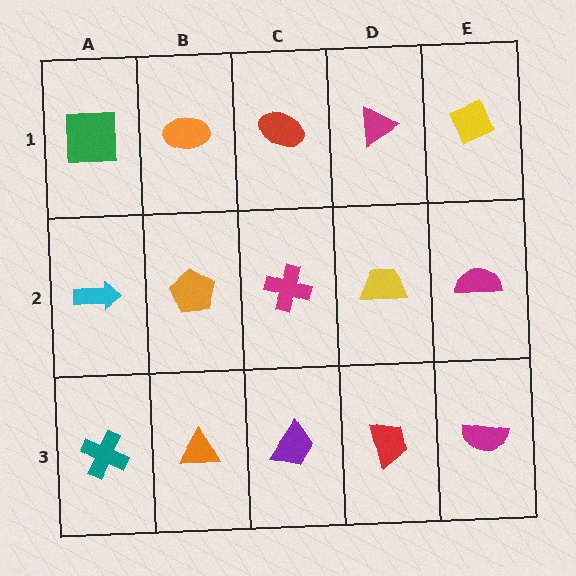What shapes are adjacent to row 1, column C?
A magenta cross (row 2, column C), an orange ellipse (row 1, column B), a magenta triangle (row 1, column D).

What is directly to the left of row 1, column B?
A green square.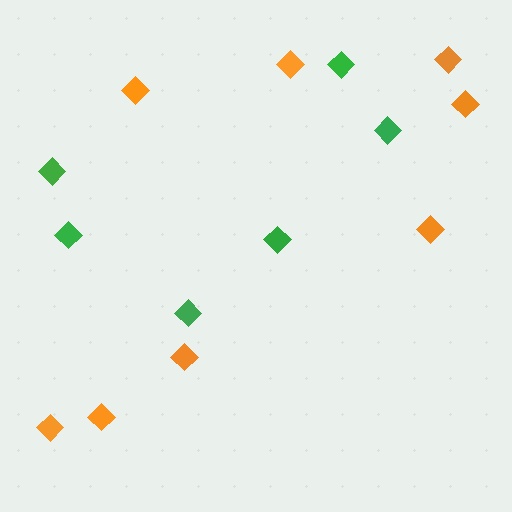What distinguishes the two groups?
There are 2 groups: one group of orange diamonds (8) and one group of green diamonds (6).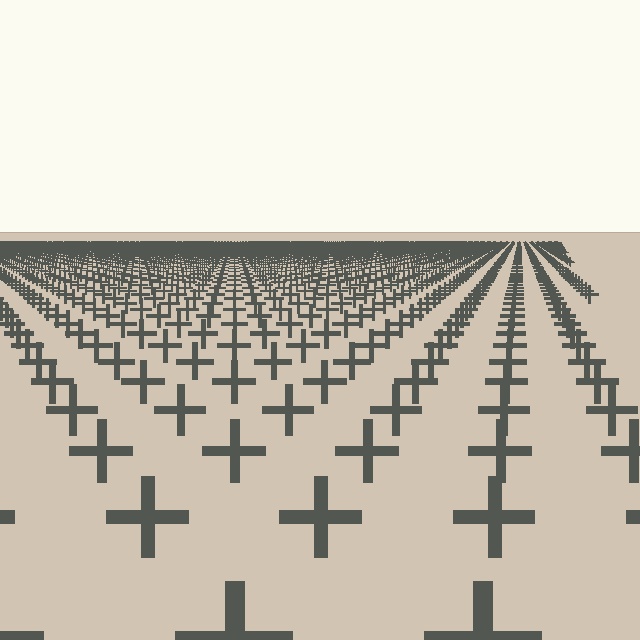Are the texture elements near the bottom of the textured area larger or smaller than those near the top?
Larger. Near the bottom, elements are closer to the viewer and appear at a bigger on-screen size.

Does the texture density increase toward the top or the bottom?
Density increases toward the top.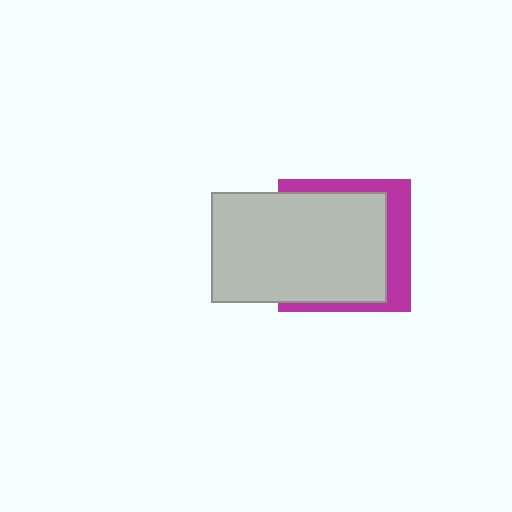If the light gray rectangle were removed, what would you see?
You would see the complete magenta square.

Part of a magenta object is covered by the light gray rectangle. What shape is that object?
It is a square.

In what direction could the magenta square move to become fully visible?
The magenta square could move toward the upper-right. That would shift it out from behind the light gray rectangle entirely.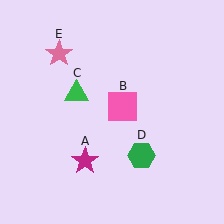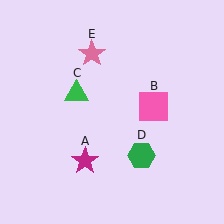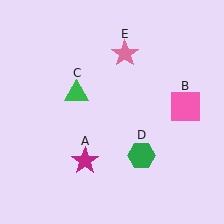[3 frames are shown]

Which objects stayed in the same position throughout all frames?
Magenta star (object A) and green triangle (object C) and green hexagon (object D) remained stationary.